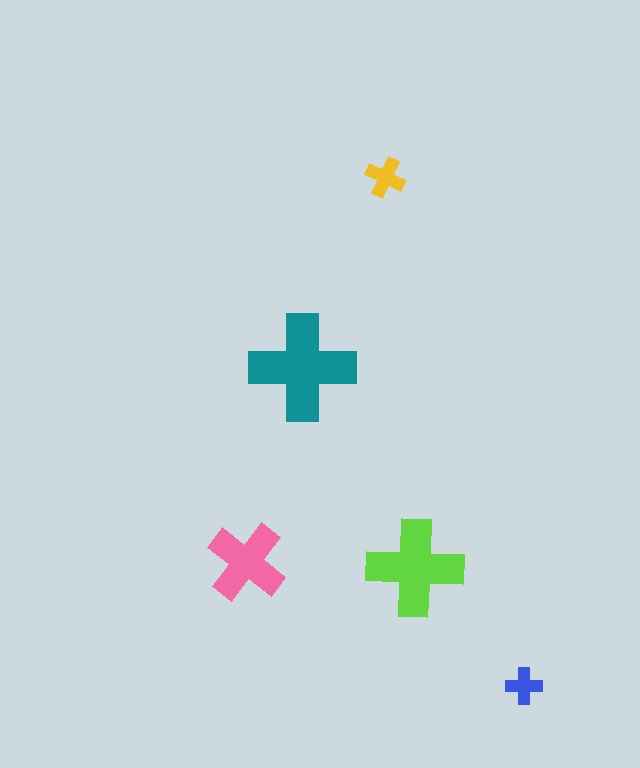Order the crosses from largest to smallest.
the teal one, the lime one, the pink one, the yellow one, the blue one.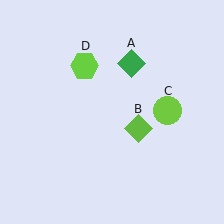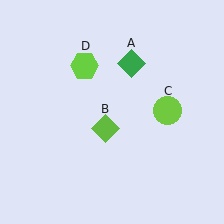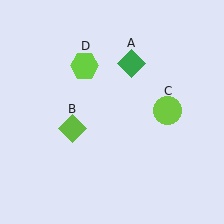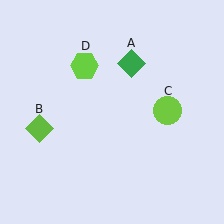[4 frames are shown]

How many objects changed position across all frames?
1 object changed position: lime diamond (object B).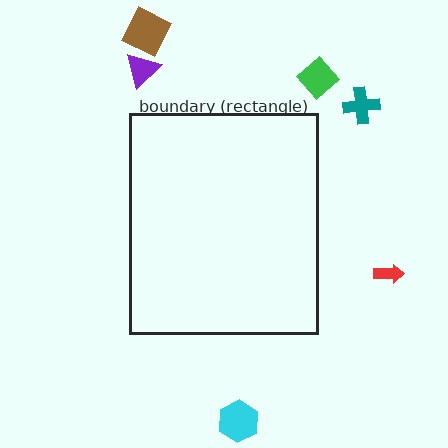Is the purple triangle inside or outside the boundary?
Outside.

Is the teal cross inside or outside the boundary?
Outside.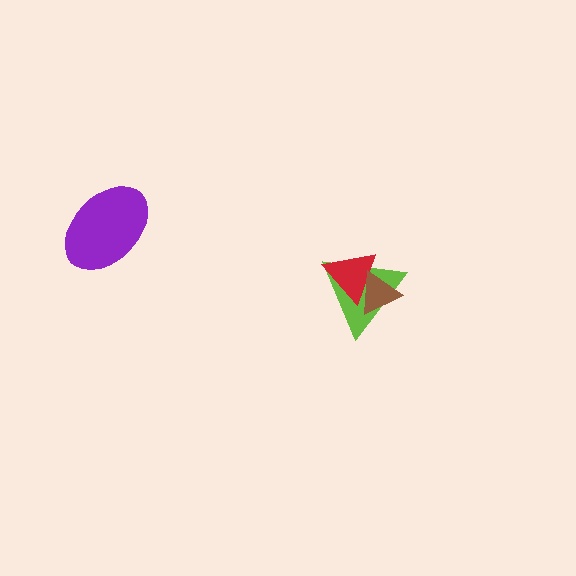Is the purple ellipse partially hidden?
No, no other shape covers it.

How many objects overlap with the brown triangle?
2 objects overlap with the brown triangle.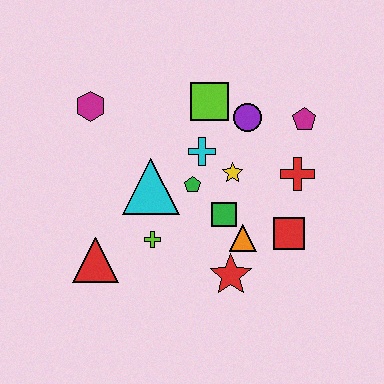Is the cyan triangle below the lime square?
Yes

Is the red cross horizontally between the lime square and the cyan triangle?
No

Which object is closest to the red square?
The orange triangle is closest to the red square.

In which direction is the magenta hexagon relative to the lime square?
The magenta hexagon is to the left of the lime square.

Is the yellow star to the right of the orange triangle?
No